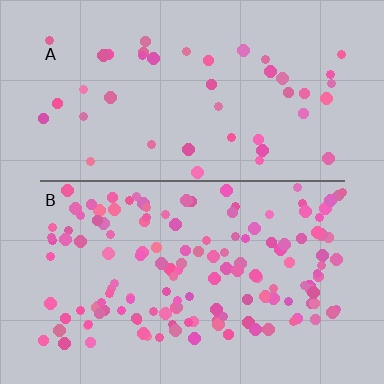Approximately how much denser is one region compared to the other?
Approximately 3.3× — region B over region A.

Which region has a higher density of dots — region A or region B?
B (the bottom).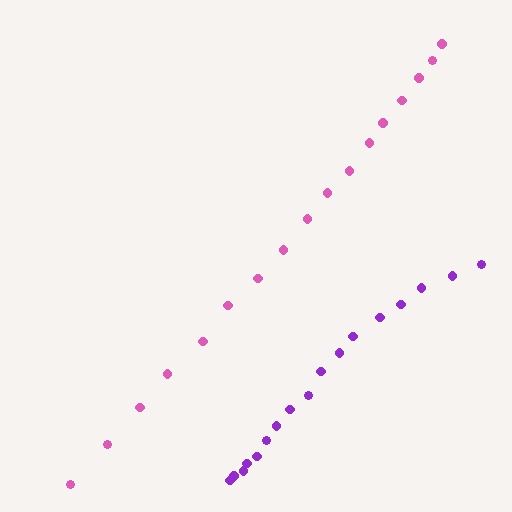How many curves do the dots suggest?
There are 2 distinct paths.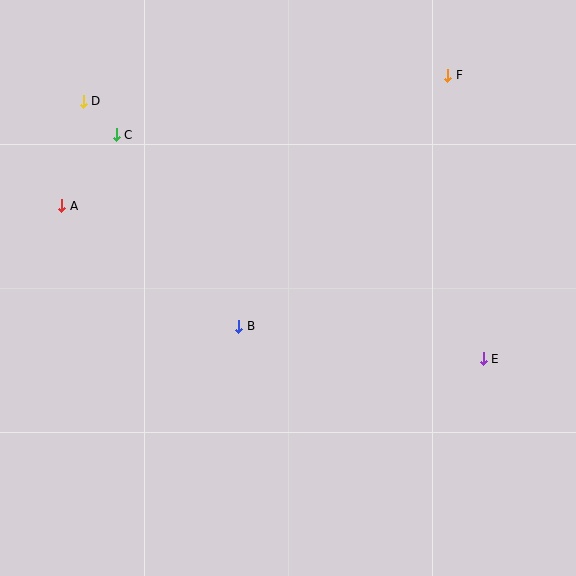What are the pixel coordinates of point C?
Point C is at (116, 135).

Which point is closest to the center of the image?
Point B at (239, 326) is closest to the center.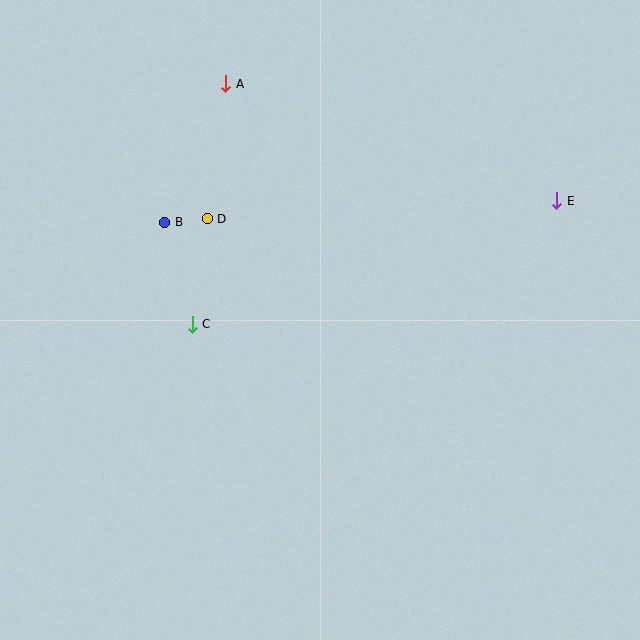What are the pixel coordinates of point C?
Point C is at (192, 324).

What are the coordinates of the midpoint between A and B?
The midpoint between A and B is at (195, 153).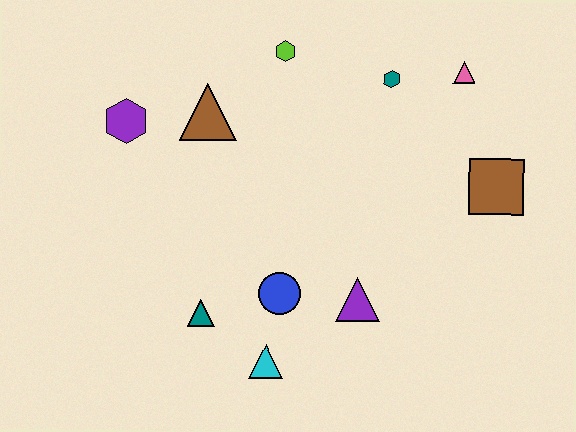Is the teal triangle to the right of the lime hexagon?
No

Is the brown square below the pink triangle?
Yes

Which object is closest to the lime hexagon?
The brown triangle is closest to the lime hexagon.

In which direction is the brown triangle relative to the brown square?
The brown triangle is to the left of the brown square.